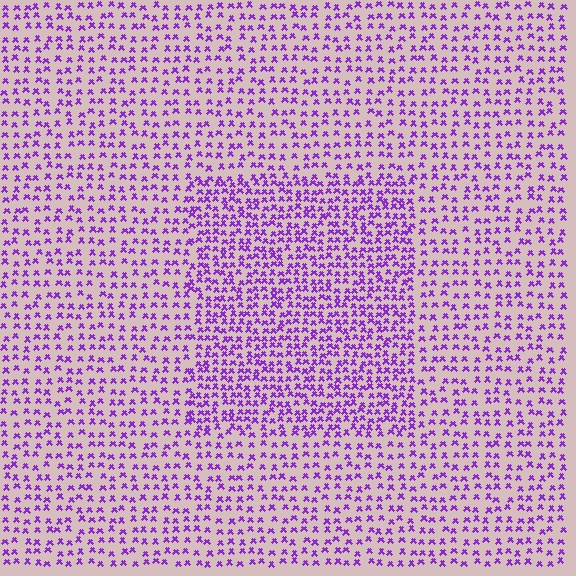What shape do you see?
I see a rectangle.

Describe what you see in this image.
The image contains small purple elements arranged at two different densities. A rectangle-shaped region is visible where the elements are more densely packed than the surrounding area.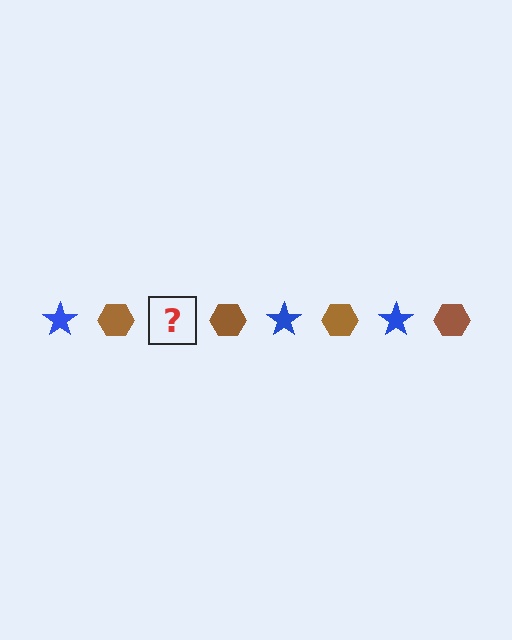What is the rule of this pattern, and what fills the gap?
The rule is that the pattern alternates between blue star and brown hexagon. The gap should be filled with a blue star.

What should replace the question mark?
The question mark should be replaced with a blue star.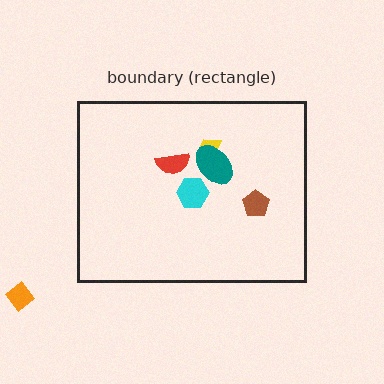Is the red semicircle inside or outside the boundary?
Inside.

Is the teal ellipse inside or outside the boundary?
Inside.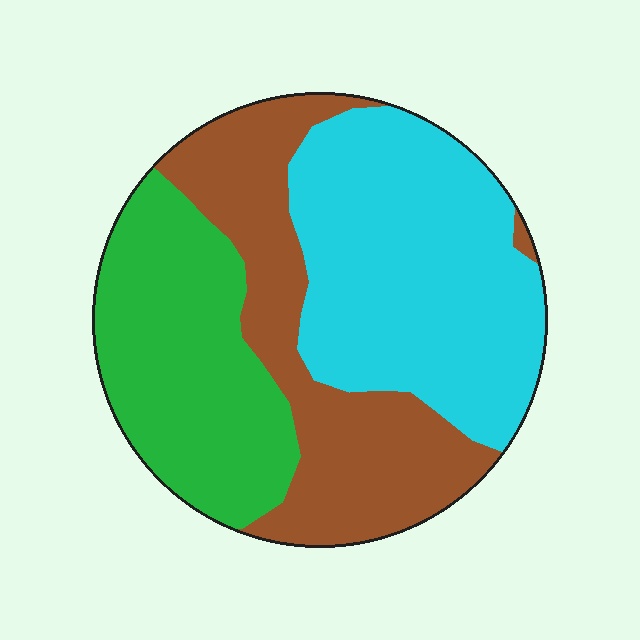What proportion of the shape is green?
Green takes up about one quarter (1/4) of the shape.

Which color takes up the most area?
Cyan, at roughly 40%.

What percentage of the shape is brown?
Brown takes up between a quarter and a half of the shape.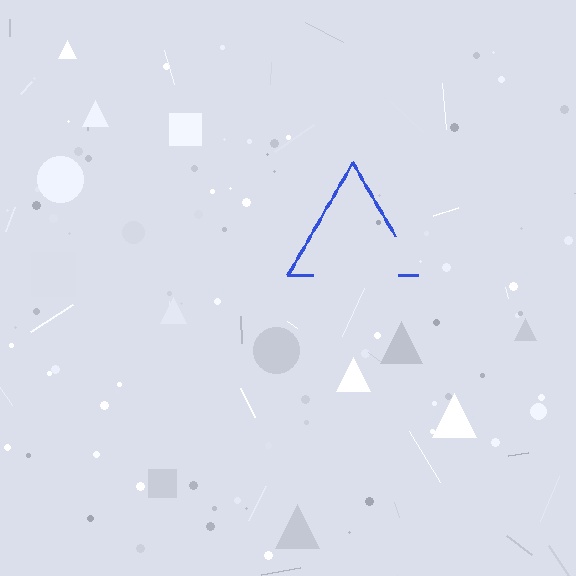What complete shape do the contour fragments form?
The contour fragments form a triangle.